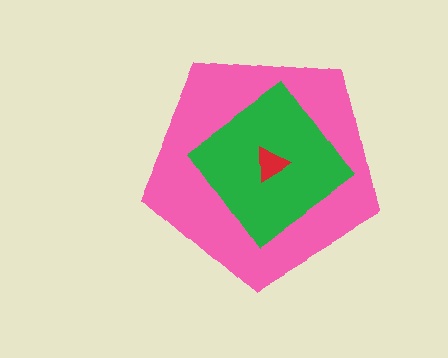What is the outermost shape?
The pink pentagon.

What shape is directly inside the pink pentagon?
The green diamond.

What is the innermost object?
The red triangle.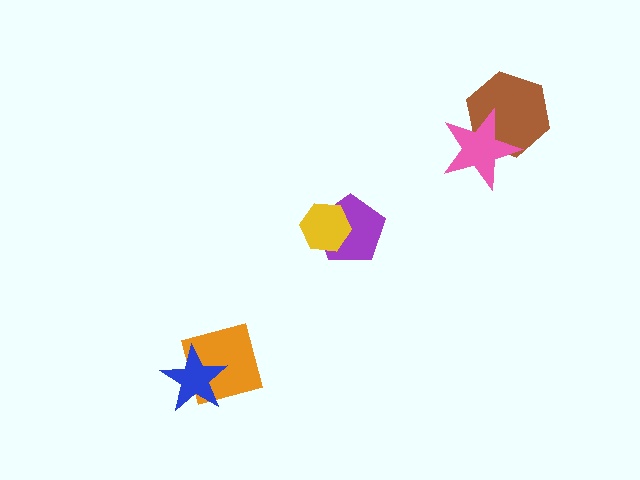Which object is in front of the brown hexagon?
The pink star is in front of the brown hexagon.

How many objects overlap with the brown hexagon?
1 object overlaps with the brown hexagon.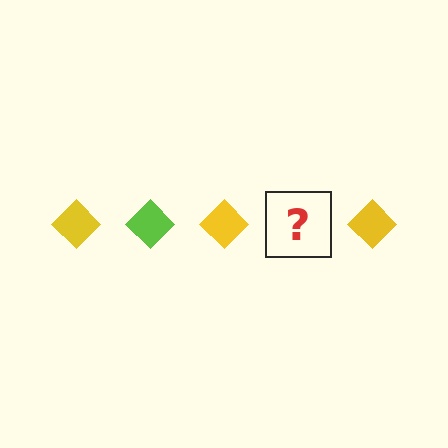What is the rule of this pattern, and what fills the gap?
The rule is that the pattern cycles through yellow, lime diamonds. The gap should be filled with a lime diamond.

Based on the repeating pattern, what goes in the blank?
The blank should be a lime diamond.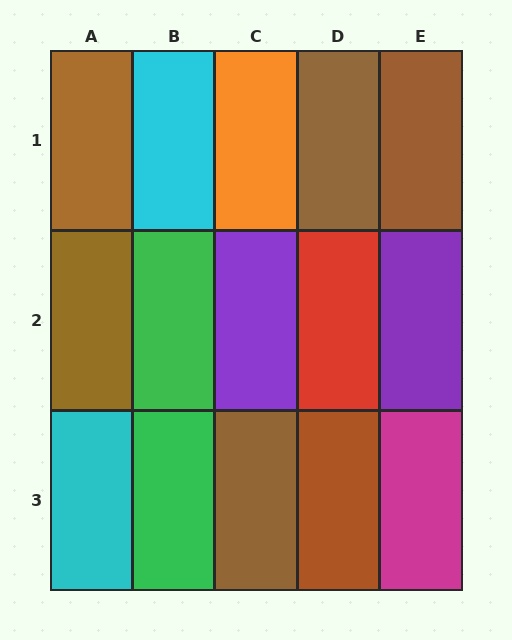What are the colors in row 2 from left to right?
Brown, green, purple, red, purple.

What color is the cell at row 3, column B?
Green.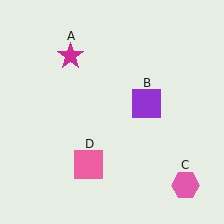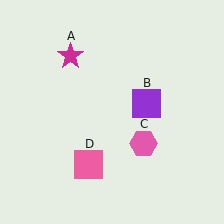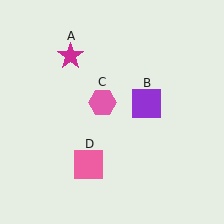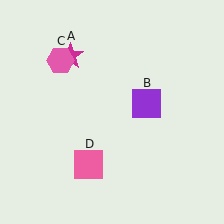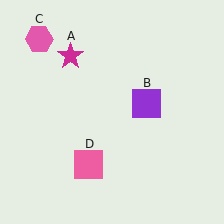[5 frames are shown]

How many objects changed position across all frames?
1 object changed position: pink hexagon (object C).